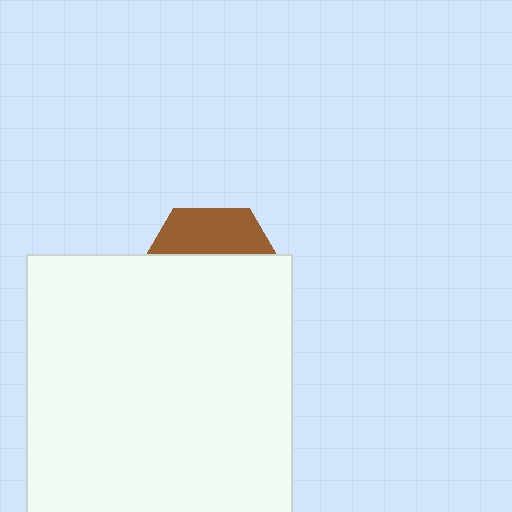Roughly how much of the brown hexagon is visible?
A small part of it is visible (roughly 31%).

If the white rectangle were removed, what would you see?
You would see the complete brown hexagon.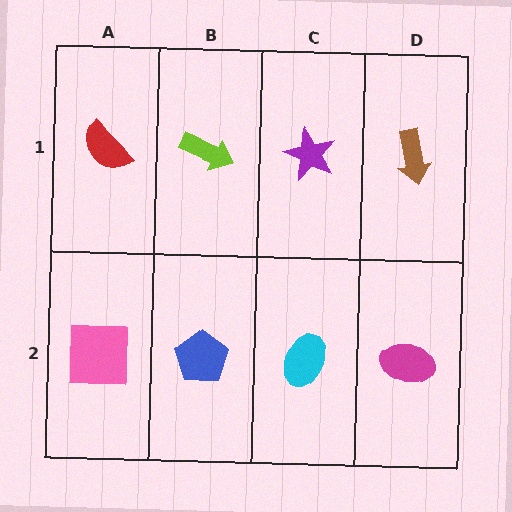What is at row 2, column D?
A magenta ellipse.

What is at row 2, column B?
A blue pentagon.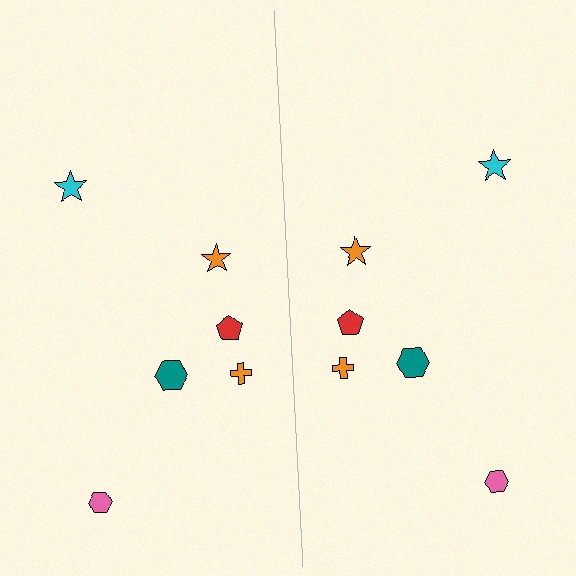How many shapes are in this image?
There are 12 shapes in this image.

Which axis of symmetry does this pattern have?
The pattern has a vertical axis of symmetry running through the center of the image.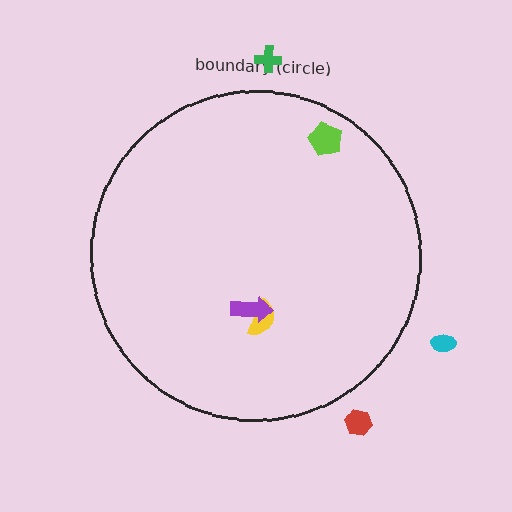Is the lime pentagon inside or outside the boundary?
Inside.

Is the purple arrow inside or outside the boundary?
Inside.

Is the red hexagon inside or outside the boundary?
Outside.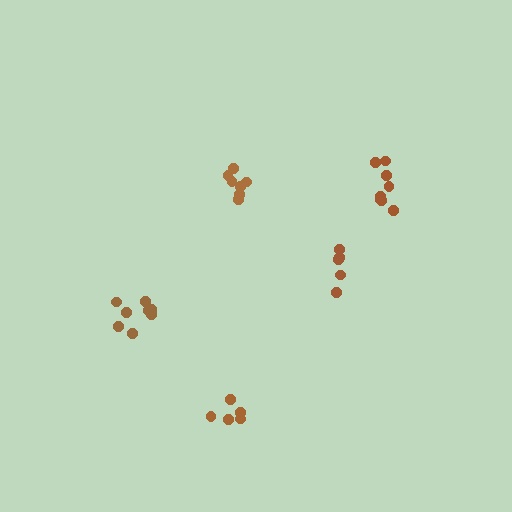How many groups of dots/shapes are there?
There are 5 groups.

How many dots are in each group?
Group 1: 5 dots, Group 2: 5 dots, Group 3: 8 dots, Group 4: 8 dots, Group 5: 8 dots (34 total).